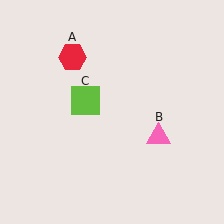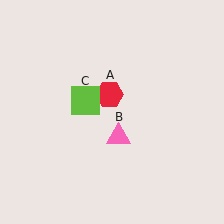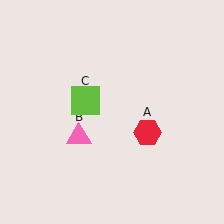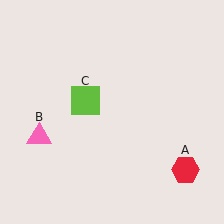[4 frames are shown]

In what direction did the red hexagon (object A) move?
The red hexagon (object A) moved down and to the right.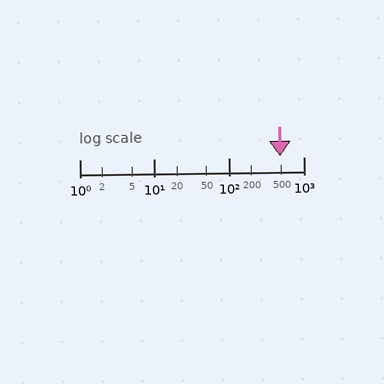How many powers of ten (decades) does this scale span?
The scale spans 3 decades, from 1 to 1000.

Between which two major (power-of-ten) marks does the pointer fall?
The pointer is between 100 and 1000.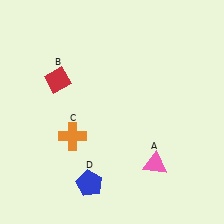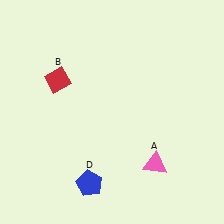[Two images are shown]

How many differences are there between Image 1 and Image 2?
There is 1 difference between the two images.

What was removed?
The orange cross (C) was removed in Image 2.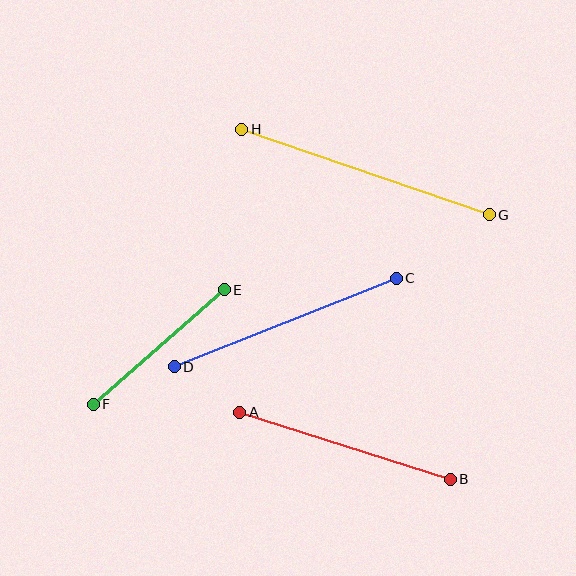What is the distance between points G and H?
The distance is approximately 262 pixels.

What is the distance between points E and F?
The distance is approximately 174 pixels.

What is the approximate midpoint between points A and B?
The midpoint is at approximately (345, 446) pixels.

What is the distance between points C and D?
The distance is approximately 239 pixels.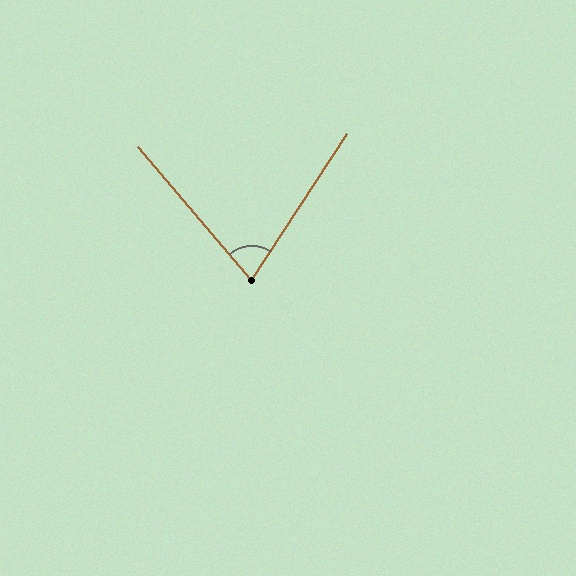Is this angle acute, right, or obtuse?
It is acute.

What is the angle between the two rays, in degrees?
Approximately 74 degrees.